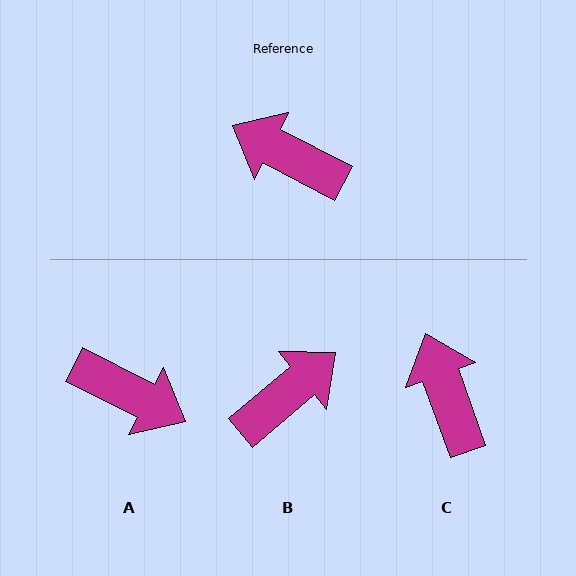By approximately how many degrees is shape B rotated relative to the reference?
Approximately 112 degrees clockwise.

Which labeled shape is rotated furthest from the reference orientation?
A, about 180 degrees away.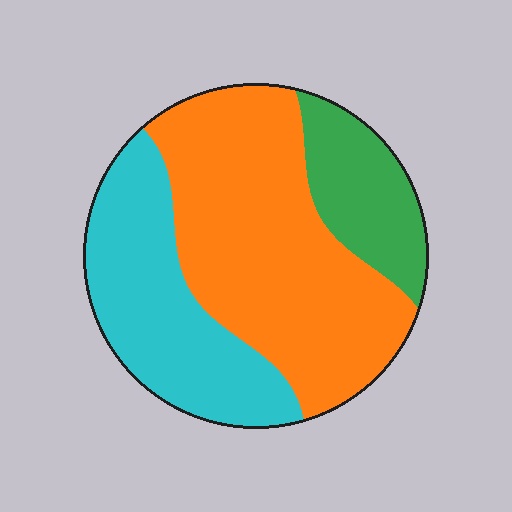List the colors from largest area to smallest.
From largest to smallest: orange, cyan, green.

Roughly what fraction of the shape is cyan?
Cyan covers around 30% of the shape.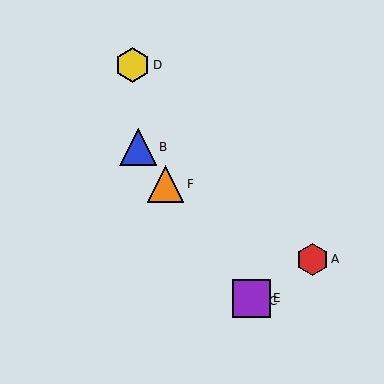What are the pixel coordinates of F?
Object F is at (166, 184).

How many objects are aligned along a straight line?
4 objects (B, C, E, F) are aligned along a straight line.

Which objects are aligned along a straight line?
Objects B, C, E, F are aligned along a straight line.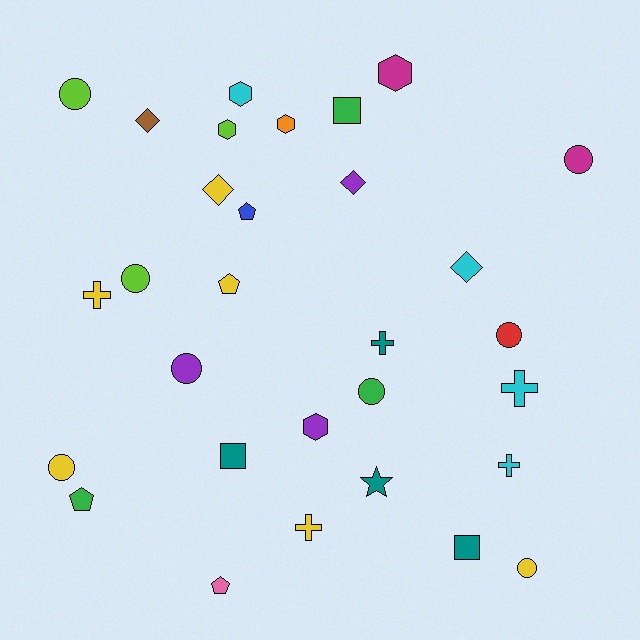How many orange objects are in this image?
There is 1 orange object.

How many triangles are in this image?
There are no triangles.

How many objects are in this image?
There are 30 objects.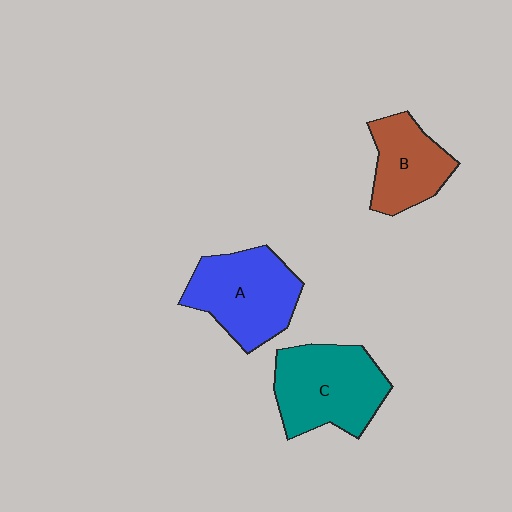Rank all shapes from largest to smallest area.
From largest to smallest: C (teal), A (blue), B (brown).